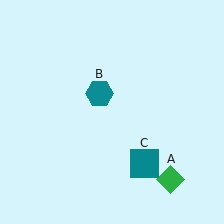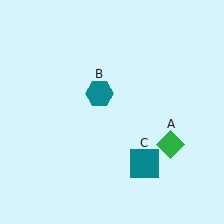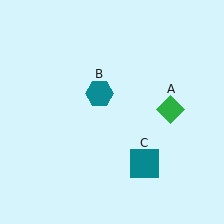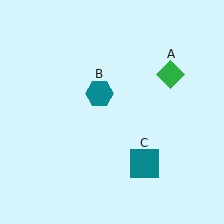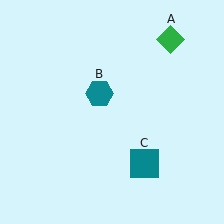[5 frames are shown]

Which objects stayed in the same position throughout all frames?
Teal hexagon (object B) and teal square (object C) remained stationary.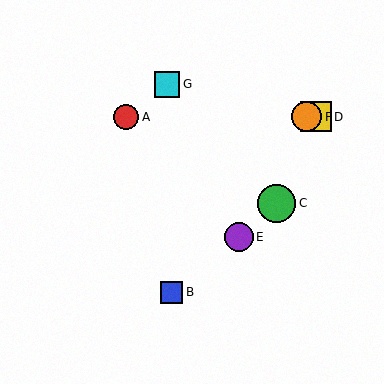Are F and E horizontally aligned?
No, F is at y≈116 and E is at y≈237.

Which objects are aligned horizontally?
Objects A, D, F are aligned horizontally.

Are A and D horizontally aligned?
Yes, both are at y≈117.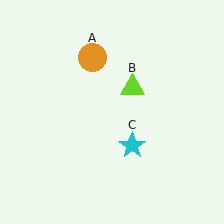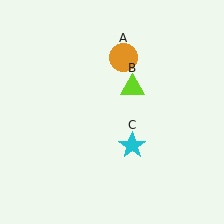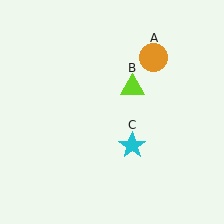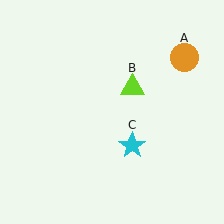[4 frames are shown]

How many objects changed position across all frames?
1 object changed position: orange circle (object A).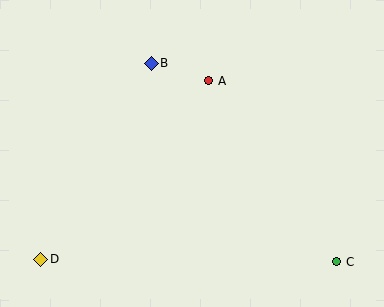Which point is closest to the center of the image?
Point A at (209, 81) is closest to the center.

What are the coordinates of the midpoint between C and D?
The midpoint between C and D is at (189, 261).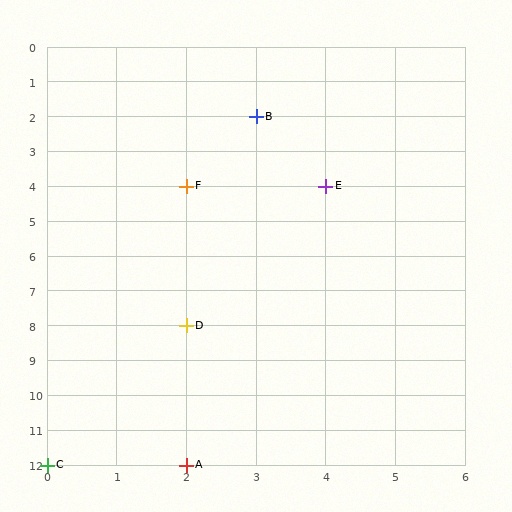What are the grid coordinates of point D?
Point D is at grid coordinates (2, 8).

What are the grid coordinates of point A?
Point A is at grid coordinates (2, 12).